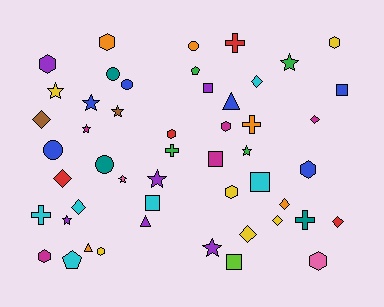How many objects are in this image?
There are 50 objects.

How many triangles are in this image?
There are 3 triangles.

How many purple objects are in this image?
There are 6 purple objects.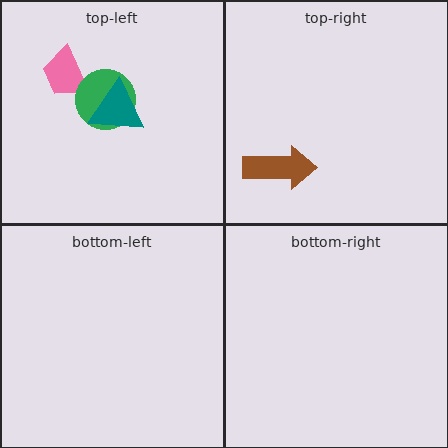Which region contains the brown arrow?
The top-right region.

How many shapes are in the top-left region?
3.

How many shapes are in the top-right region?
1.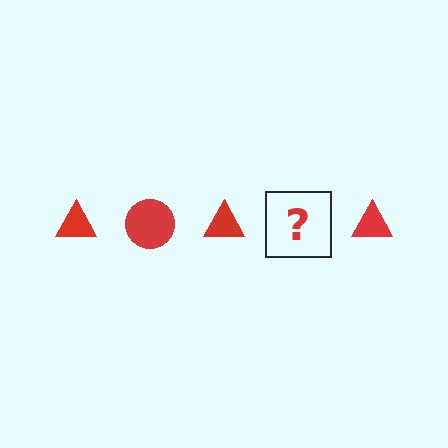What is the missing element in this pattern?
The missing element is a red circle.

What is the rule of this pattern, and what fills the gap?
The rule is that the pattern cycles through triangle, circle shapes in red. The gap should be filled with a red circle.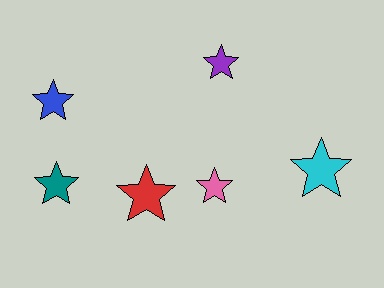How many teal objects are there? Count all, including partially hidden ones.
There is 1 teal object.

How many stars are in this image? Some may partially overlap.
There are 6 stars.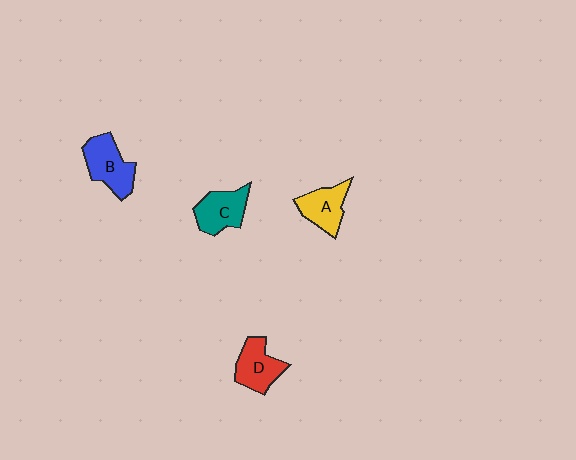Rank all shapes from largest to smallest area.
From largest to smallest: B (blue), C (teal), D (red), A (yellow).